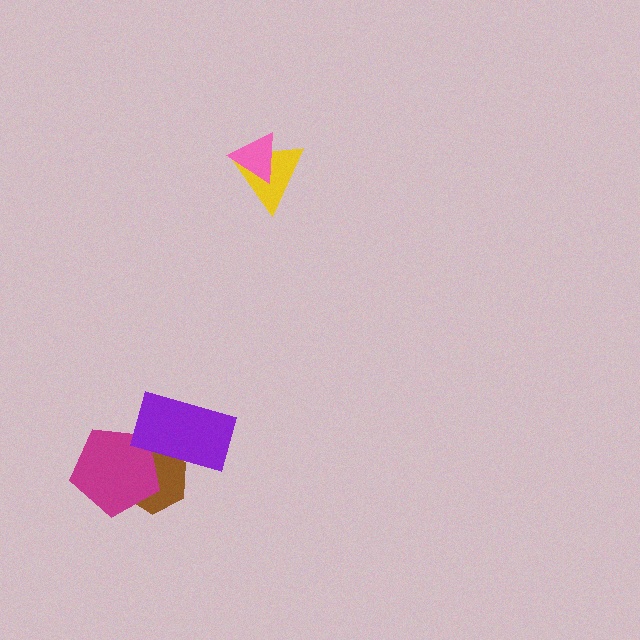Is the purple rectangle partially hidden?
No, no other shape covers it.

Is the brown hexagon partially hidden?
Yes, it is partially covered by another shape.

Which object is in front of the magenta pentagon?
The purple rectangle is in front of the magenta pentagon.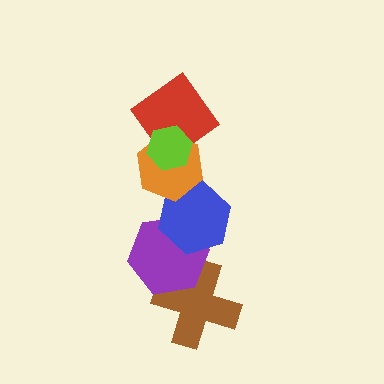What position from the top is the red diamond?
The red diamond is 2nd from the top.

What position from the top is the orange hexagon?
The orange hexagon is 3rd from the top.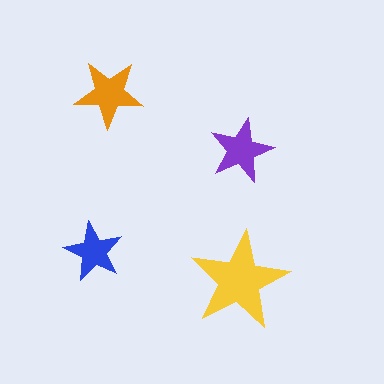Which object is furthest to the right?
The purple star is rightmost.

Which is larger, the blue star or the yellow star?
The yellow one.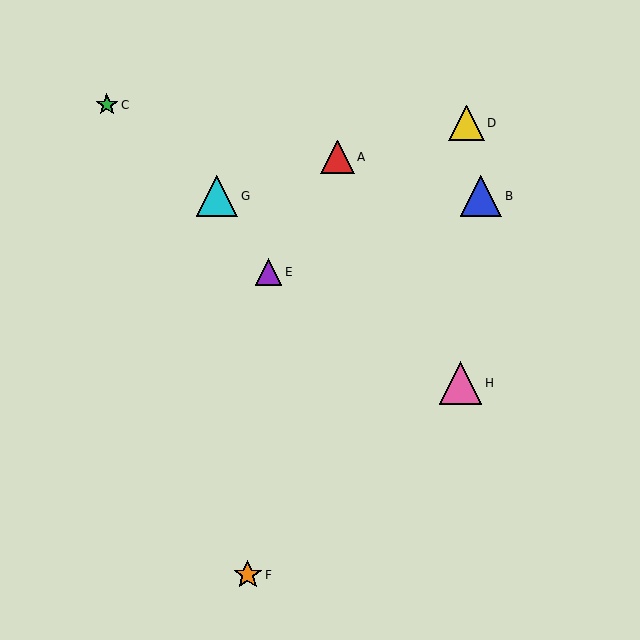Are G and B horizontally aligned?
Yes, both are at y≈196.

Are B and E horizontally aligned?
No, B is at y≈196 and E is at y≈272.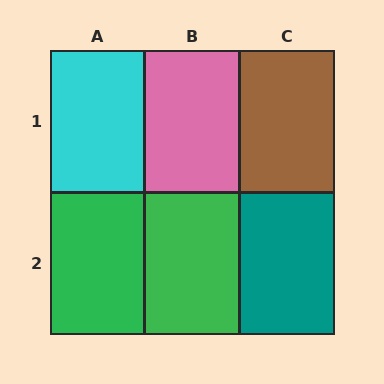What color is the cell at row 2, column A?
Green.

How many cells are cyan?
1 cell is cyan.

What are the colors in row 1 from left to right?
Cyan, pink, brown.